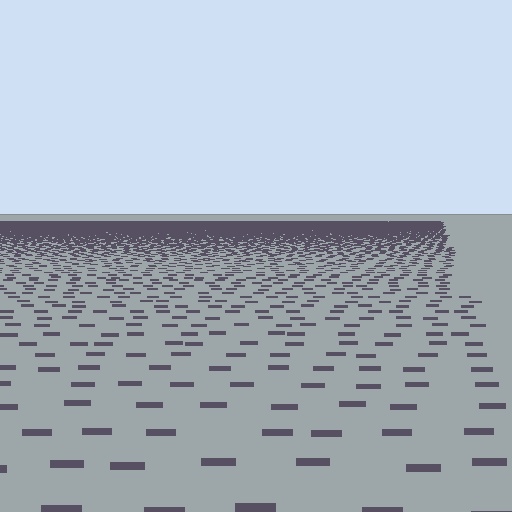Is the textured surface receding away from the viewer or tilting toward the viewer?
The surface is receding away from the viewer. Texture elements get smaller and denser toward the top.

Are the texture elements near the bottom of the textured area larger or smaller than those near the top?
Larger. Near the bottom, elements are closer to the viewer and appear at a bigger on-screen size.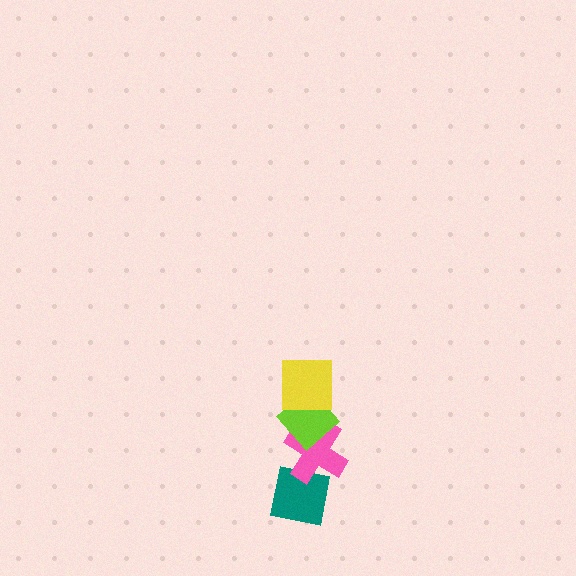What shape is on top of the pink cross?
The lime diamond is on top of the pink cross.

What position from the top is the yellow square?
The yellow square is 1st from the top.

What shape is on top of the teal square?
The pink cross is on top of the teal square.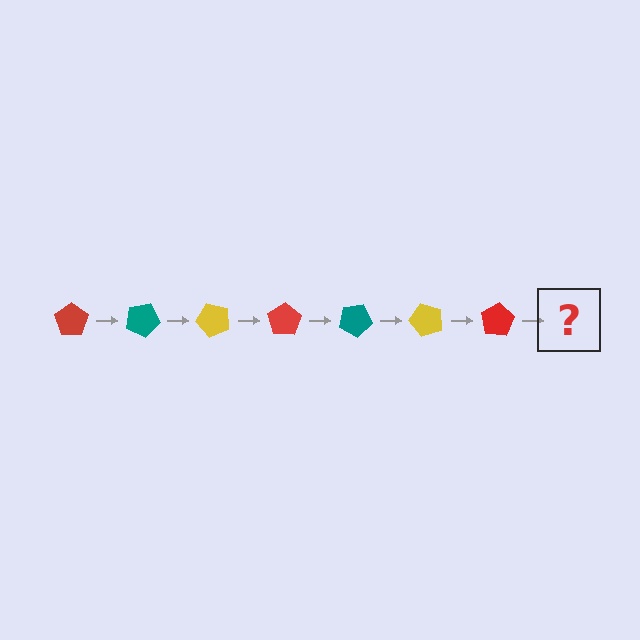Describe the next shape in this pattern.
It should be a teal pentagon, rotated 175 degrees from the start.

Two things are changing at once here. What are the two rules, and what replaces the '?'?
The two rules are that it rotates 25 degrees each step and the color cycles through red, teal, and yellow. The '?' should be a teal pentagon, rotated 175 degrees from the start.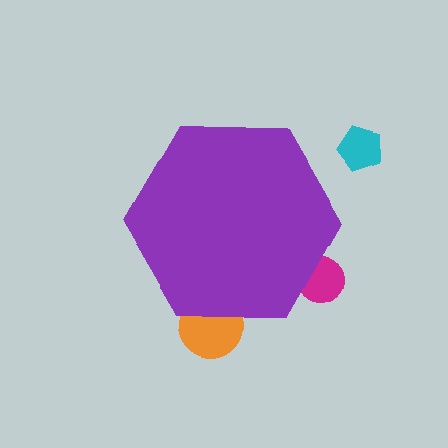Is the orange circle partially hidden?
Yes, the orange circle is partially hidden behind the purple hexagon.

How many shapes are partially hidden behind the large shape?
2 shapes are partially hidden.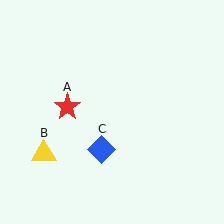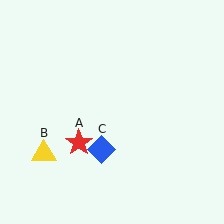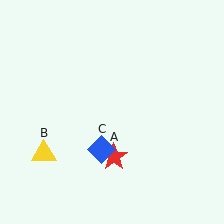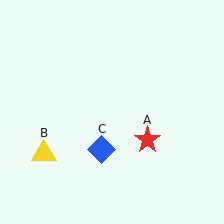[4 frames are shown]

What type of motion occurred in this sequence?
The red star (object A) rotated counterclockwise around the center of the scene.